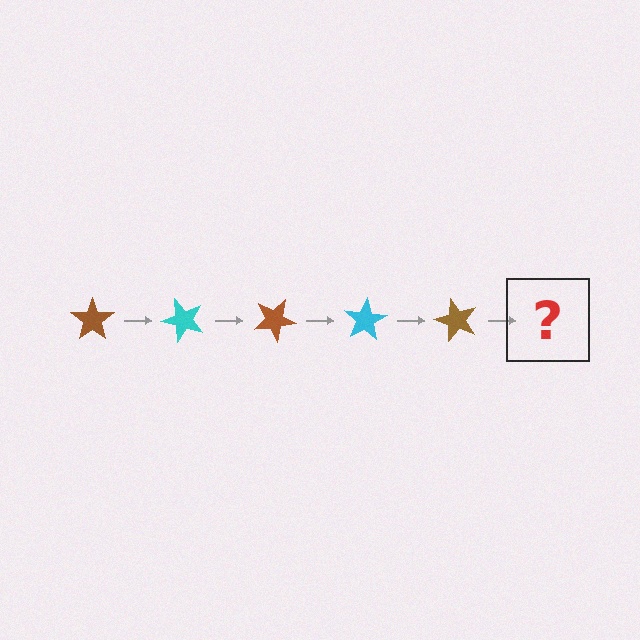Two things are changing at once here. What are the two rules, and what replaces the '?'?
The two rules are that it rotates 50 degrees each step and the color cycles through brown and cyan. The '?' should be a cyan star, rotated 250 degrees from the start.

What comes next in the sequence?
The next element should be a cyan star, rotated 250 degrees from the start.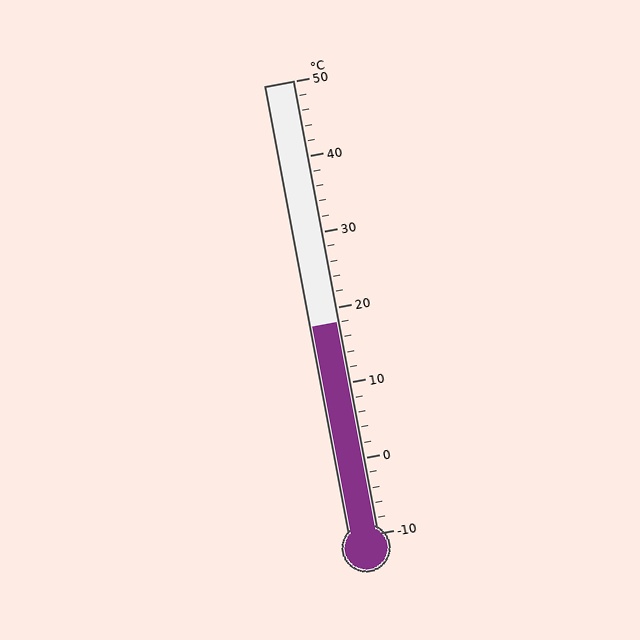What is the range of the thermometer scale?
The thermometer scale ranges from -10°C to 50°C.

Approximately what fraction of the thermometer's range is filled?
The thermometer is filled to approximately 45% of its range.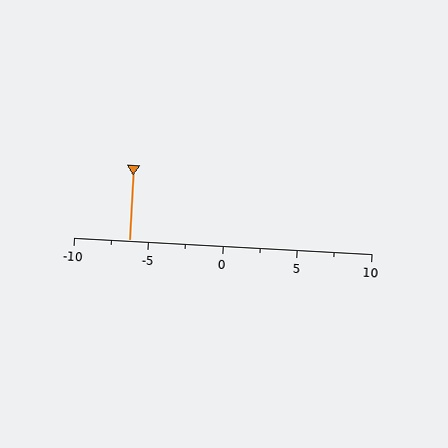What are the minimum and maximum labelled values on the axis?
The axis runs from -10 to 10.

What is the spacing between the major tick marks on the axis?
The major ticks are spaced 5 apart.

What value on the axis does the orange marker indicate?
The marker indicates approximately -6.2.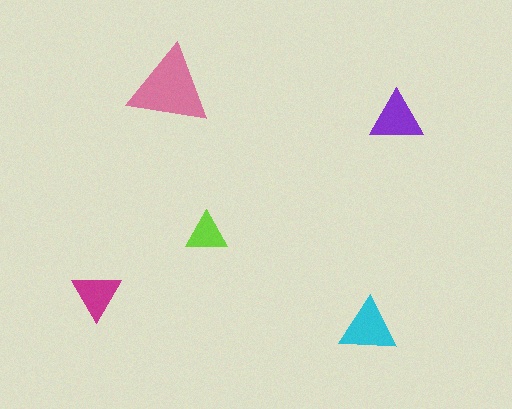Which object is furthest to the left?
The magenta triangle is leftmost.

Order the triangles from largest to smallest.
the pink one, the cyan one, the purple one, the magenta one, the lime one.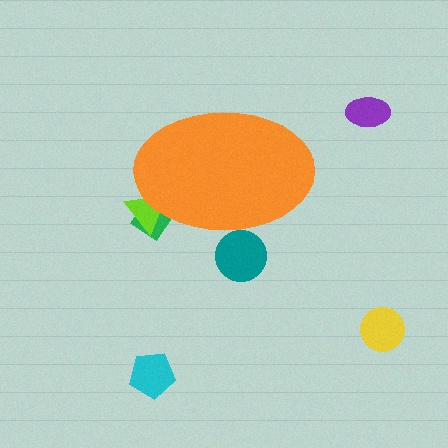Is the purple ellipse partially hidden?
No, the purple ellipse is fully visible.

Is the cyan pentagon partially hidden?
No, the cyan pentagon is fully visible.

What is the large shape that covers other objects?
An orange ellipse.